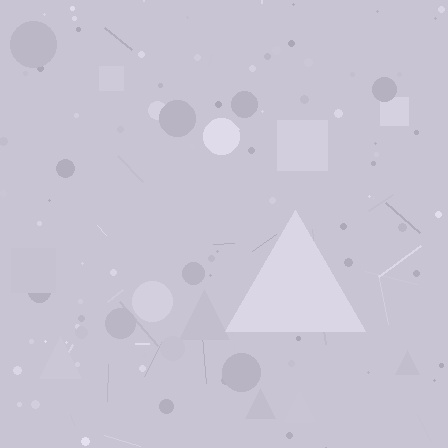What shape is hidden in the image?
A triangle is hidden in the image.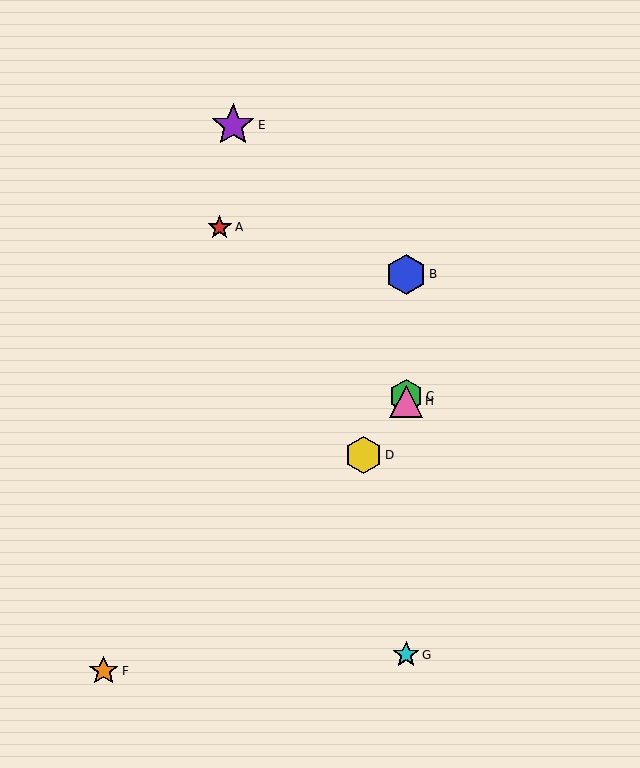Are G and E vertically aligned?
No, G is at x≈406 and E is at x≈233.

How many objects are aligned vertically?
4 objects (B, C, G, H) are aligned vertically.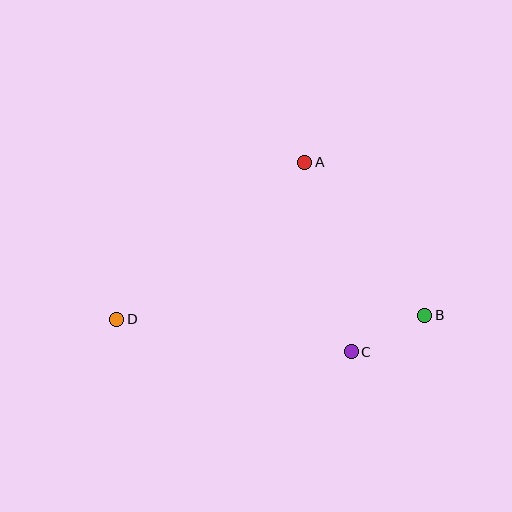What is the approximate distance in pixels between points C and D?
The distance between C and D is approximately 237 pixels.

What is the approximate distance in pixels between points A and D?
The distance between A and D is approximately 245 pixels.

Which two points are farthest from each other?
Points B and D are farthest from each other.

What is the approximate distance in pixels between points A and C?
The distance between A and C is approximately 195 pixels.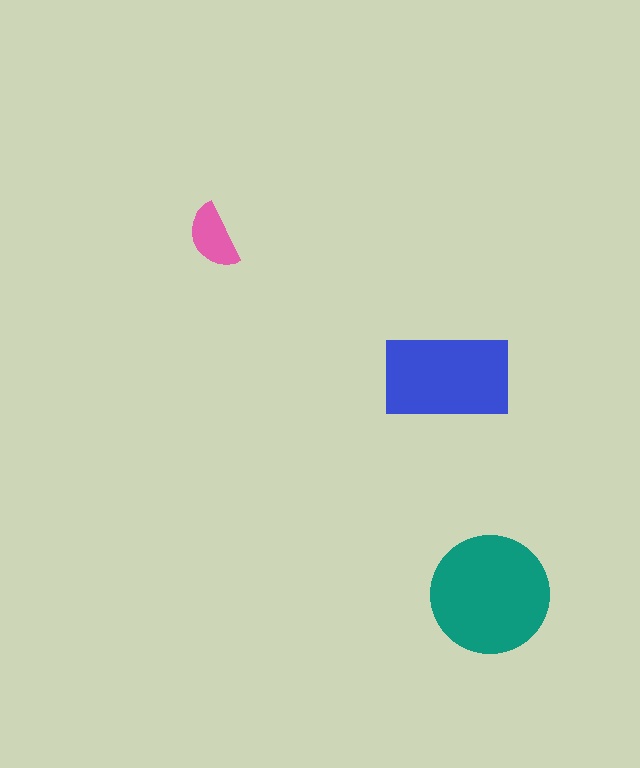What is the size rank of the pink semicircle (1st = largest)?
3rd.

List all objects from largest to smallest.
The teal circle, the blue rectangle, the pink semicircle.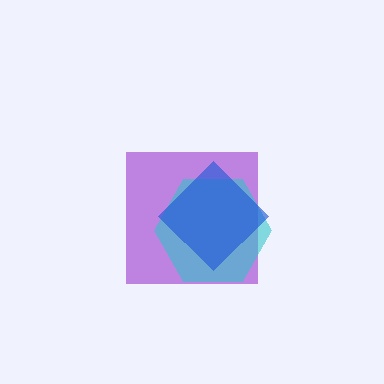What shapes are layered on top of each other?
The layered shapes are: a purple square, a cyan hexagon, a blue diamond.